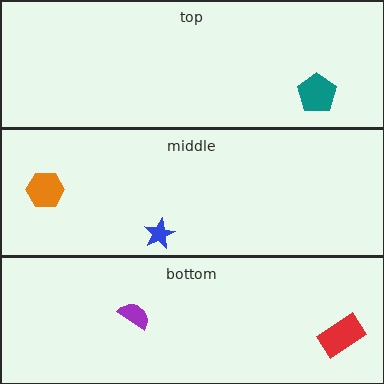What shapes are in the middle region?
The orange hexagon, the blue star.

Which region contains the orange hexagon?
The middle region.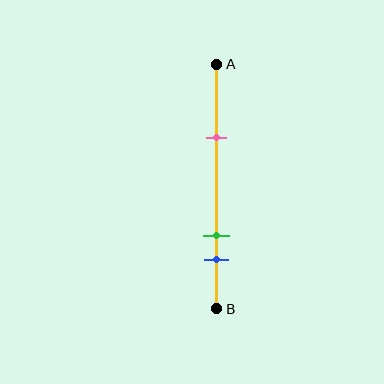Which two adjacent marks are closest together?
The green and blue marks are the closest adjacent pair.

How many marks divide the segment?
There are 3 marks dividing the segment.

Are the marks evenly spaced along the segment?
No, the marks are not evenly spaced.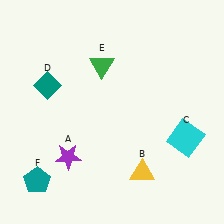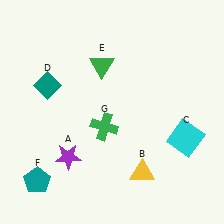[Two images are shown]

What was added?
A green cross (G) was added in Image 2.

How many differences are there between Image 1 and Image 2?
There is 1 difference between the two images.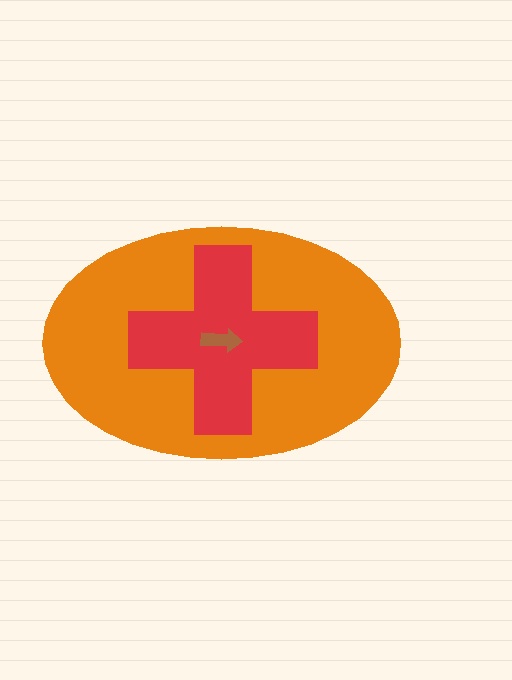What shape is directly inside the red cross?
The brown arrow.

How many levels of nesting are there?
3.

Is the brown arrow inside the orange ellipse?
Yes.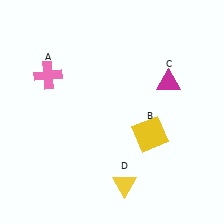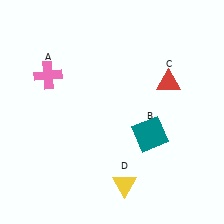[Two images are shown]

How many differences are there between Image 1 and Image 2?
There are 2 differences between the two images.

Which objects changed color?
B changed from yellow to teal. C changed from magenta to red.